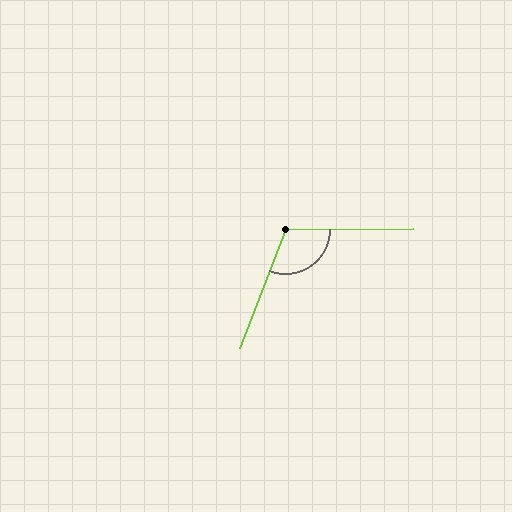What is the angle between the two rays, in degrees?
Approximately 112 degrees.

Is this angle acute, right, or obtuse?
It is obtuse.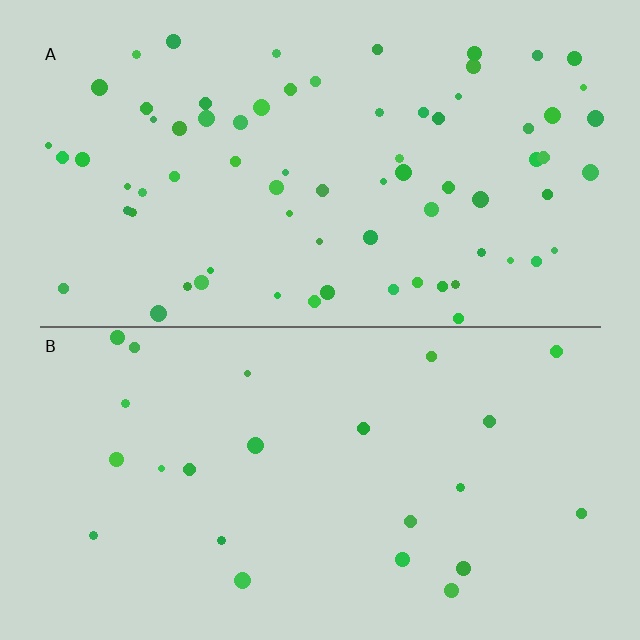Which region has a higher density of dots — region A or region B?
A (the top).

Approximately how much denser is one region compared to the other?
Approximately 3.1× — region A over region B.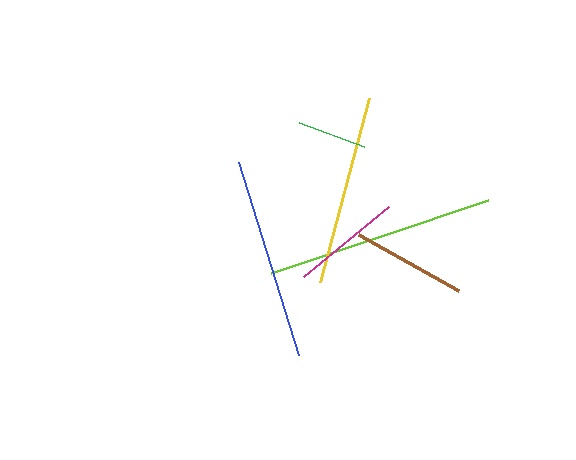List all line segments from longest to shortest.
From longest to shortest: lime, blue, yellow, brown, magenta, green.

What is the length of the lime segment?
The lime segment is approximately 230 pixels long.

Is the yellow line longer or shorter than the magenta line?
The yellow line is longer than the magenta line.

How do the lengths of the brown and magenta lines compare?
The brown and magenta lines are approximately the same length.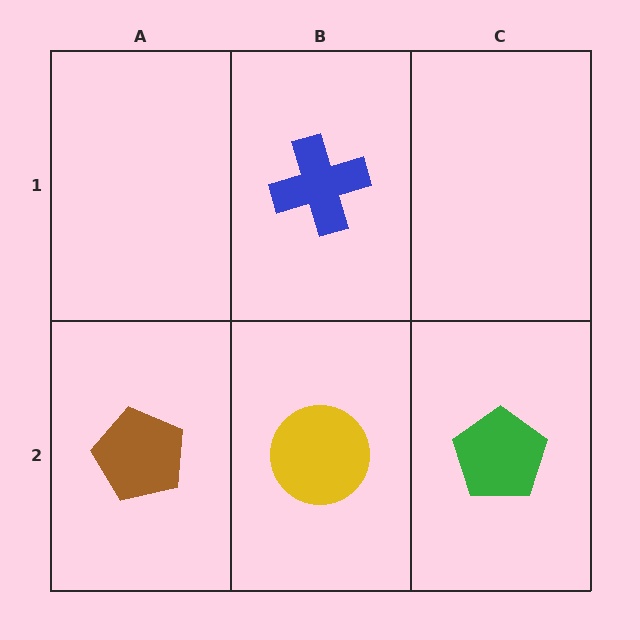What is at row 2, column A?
A brown pentagon.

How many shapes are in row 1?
1 shape.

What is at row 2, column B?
A yellow circle.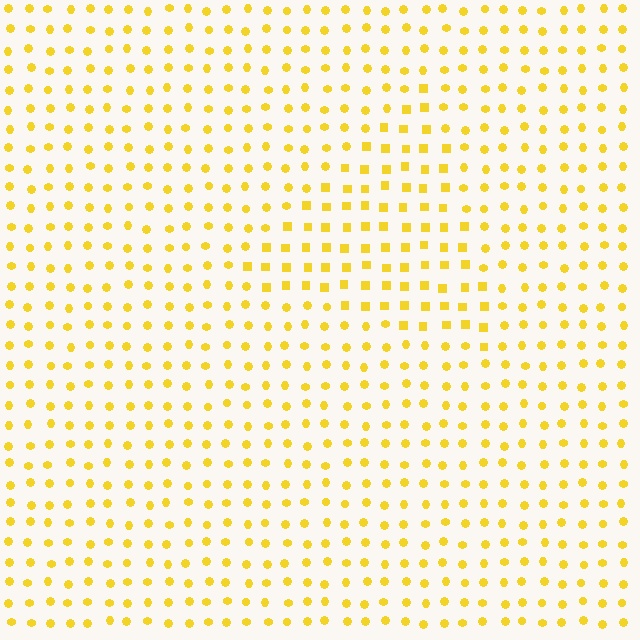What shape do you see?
I see a triangle.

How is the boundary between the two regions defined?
The boundary is defined by a change in element shape: squares inside vs. circles outside. All elements share the same color and spacing.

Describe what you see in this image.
The image is filled with small yellow elements arranged in a uniform grid. A triangle-shaped region contains squares, while the surrounding area contains circles. The boundary is defined purely by the change in element shape.